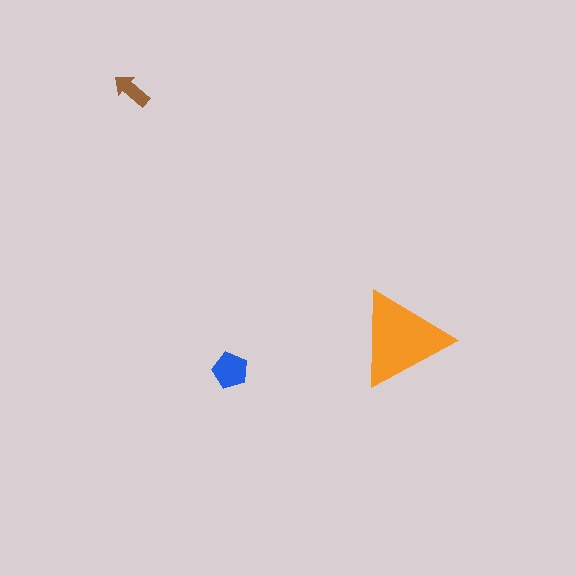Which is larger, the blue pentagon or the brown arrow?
The blue pentagon.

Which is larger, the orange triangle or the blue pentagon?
The orange triangle.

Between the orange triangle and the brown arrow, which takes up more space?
The orange triangle.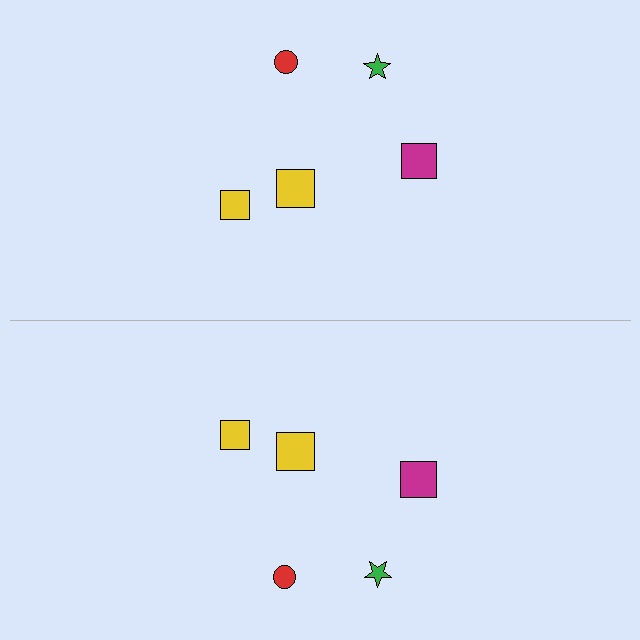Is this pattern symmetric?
Yes, this pattern has bilateral (reflection) symmetry.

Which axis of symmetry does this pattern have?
The pattern has a horizontal axis of symmetry running through the center of the image.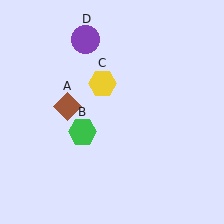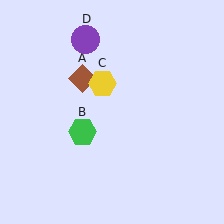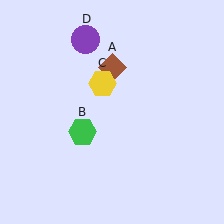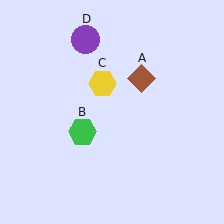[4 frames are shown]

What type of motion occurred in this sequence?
The brown diamond (object A) rotated clockwise around the center of the scene.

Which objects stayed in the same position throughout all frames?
Green hexagon (object B) and yellow hexagon (object C) and purple circle (object D) remained stationary.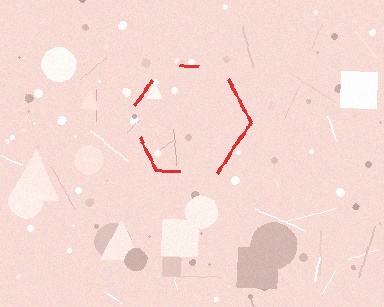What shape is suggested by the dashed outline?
The dashed outline suggests a hexagon.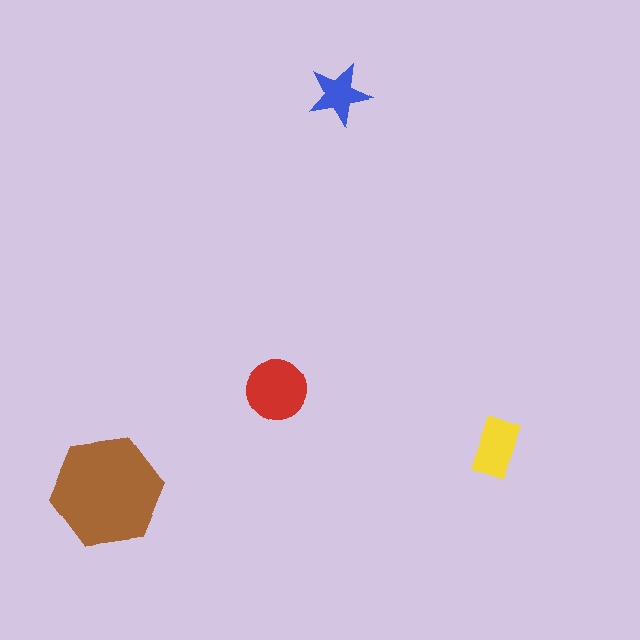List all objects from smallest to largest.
The blue star, the yellow rectangle, the red circle, the brown hexagon.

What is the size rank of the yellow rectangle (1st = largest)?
3rd.